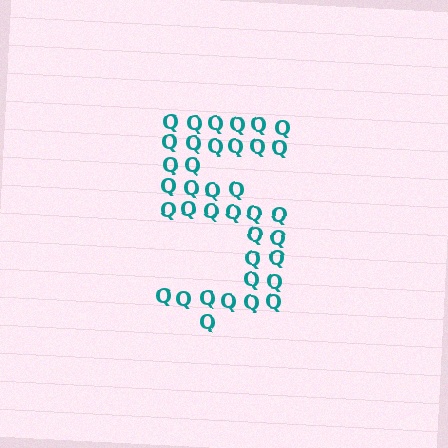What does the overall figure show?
The overall figure shows the digit 5.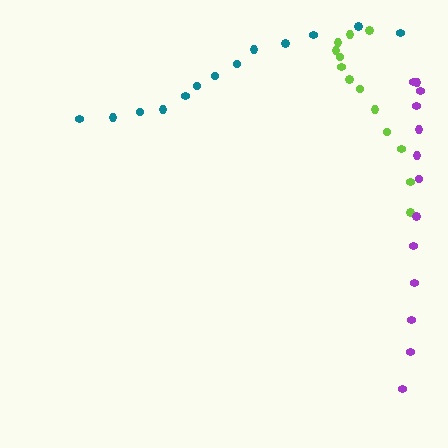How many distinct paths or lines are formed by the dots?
There are 3 distinct paths.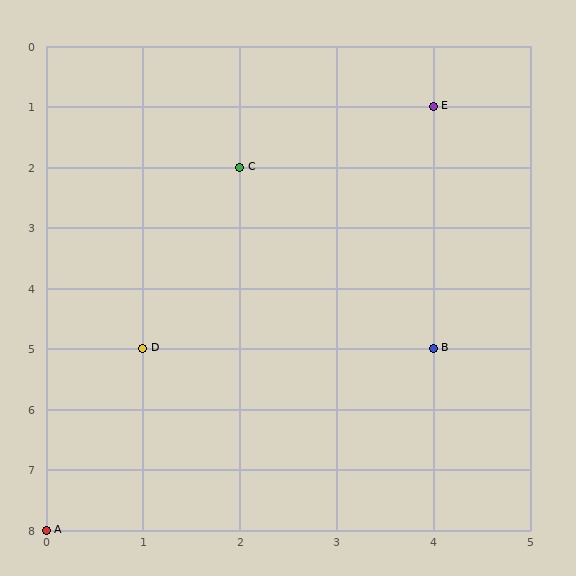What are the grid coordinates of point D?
Point D is at grid coordinates (1, 5).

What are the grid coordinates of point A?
Point A is at grid coordinates (0, 8).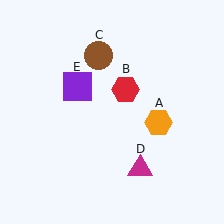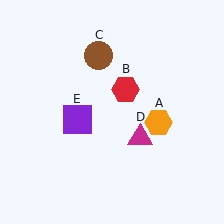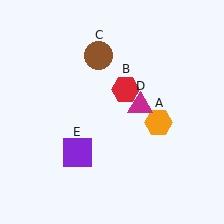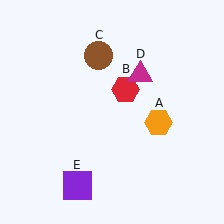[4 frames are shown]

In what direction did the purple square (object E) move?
The purple square (object E) moved down.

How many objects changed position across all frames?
2 objects changed position: magenta triangle (object D), purple square (object E).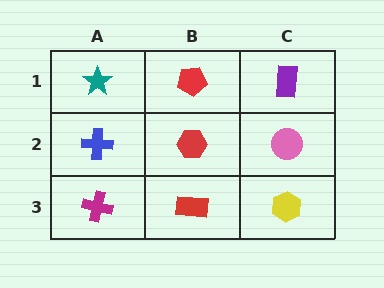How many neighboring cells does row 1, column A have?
2.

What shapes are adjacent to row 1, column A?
A blue cross (row 2, column A), a red pentagon (row 1, column B).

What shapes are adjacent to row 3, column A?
A blue cross (row 2, column A), a red rectangle (row 3, column B).